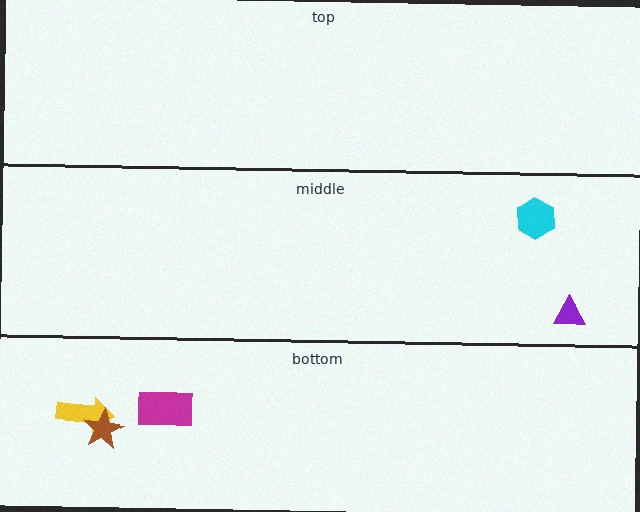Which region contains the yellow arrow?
The bottom region.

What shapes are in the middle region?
The purple triangle, the cyan hexagon.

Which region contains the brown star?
The bottom region.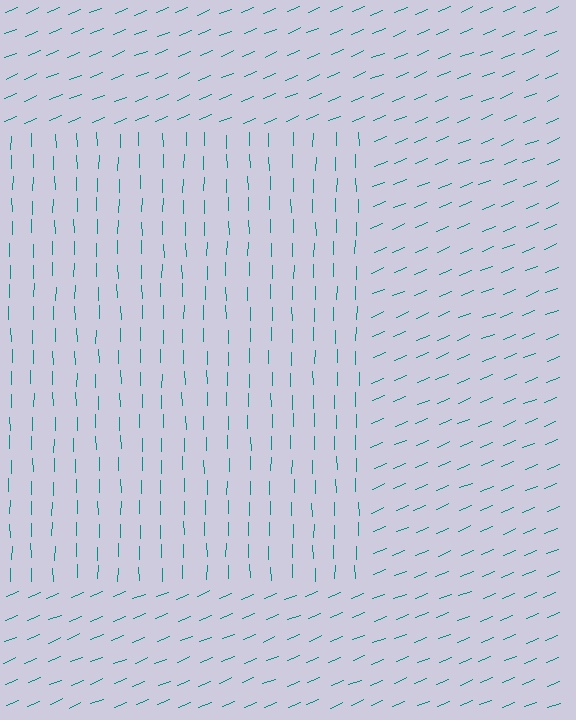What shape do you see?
I see a rectangle.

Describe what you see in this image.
The image is filled with small teal line segments. A rectangle region in the image has lines oriented differently from the surrounding lines, creating a visible texture boundary.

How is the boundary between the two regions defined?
The boundary is defined purely by a change in line orientation (approximately 68 degrees difference). All lines are the same color and thickness.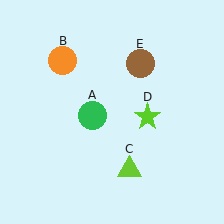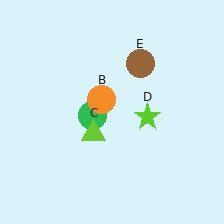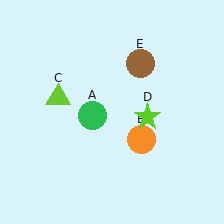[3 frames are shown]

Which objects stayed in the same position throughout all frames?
Green circle (object A) and lime star (object D) and brown circle (object E) remained stationary.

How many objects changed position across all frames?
2 objects changed position: orange circle (object B), lime triangle (object C).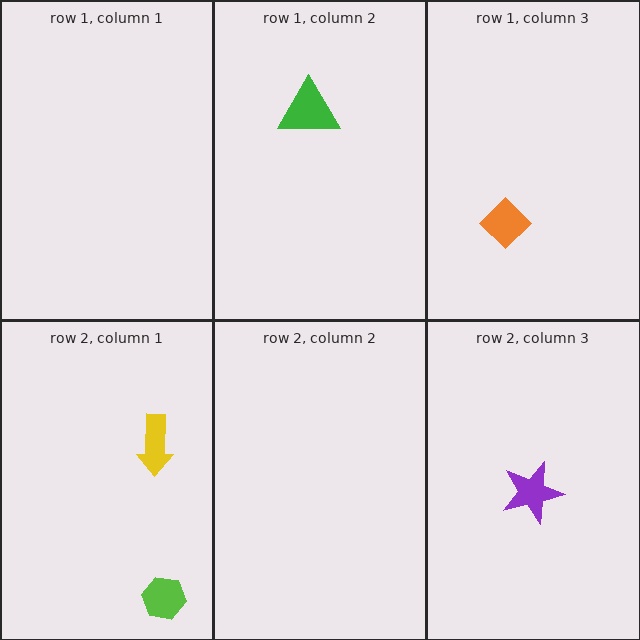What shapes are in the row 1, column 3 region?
The orange diamond.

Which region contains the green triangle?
The row 1, column 2 region.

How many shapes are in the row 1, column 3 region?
1.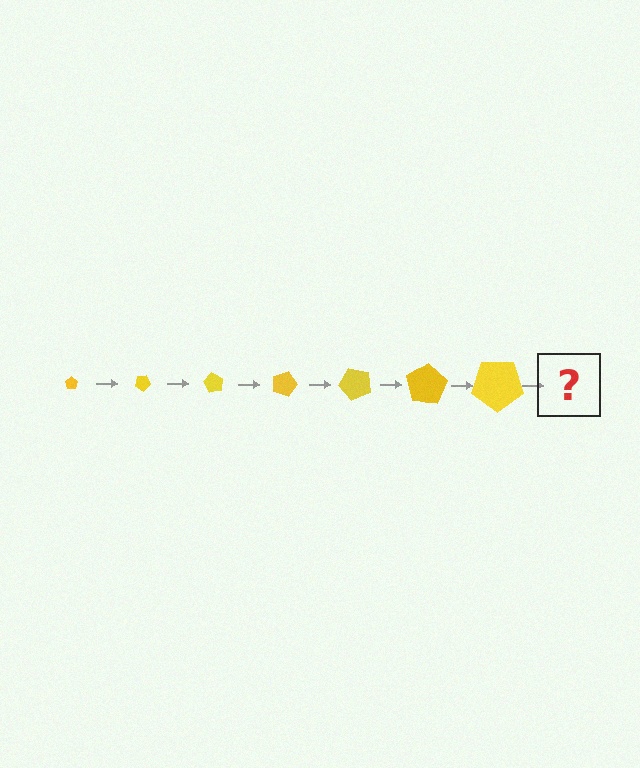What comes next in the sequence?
The next element should be a pentagon, larger than the previous one and rotated 210 degrees from the start.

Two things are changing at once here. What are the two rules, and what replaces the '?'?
The two rules are that the pentagon grows larger each step and it rotates 30 degrees each step. The '?' should be a pentagon, larger than the previous one and rotated 210 degrees from the start.